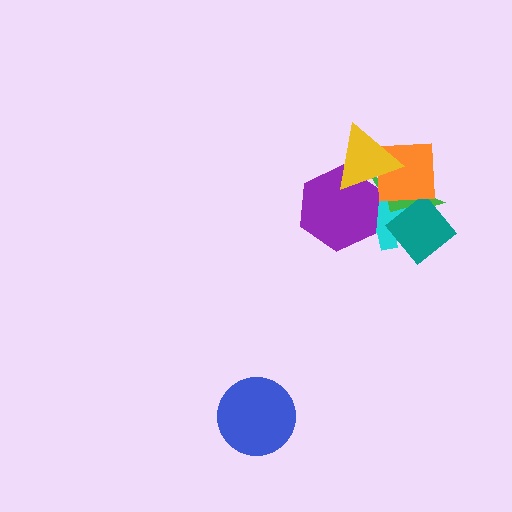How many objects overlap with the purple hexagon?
3 objects overlap with the purple hexagon.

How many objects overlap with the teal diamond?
3 objects overlap with the teal diamond.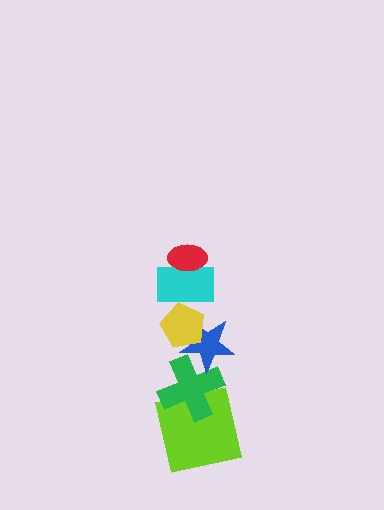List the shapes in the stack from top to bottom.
From top to bottom: the red ellipse, the cyan rectangle, the yellow pentagon, the blue star, the green cross, the lime square.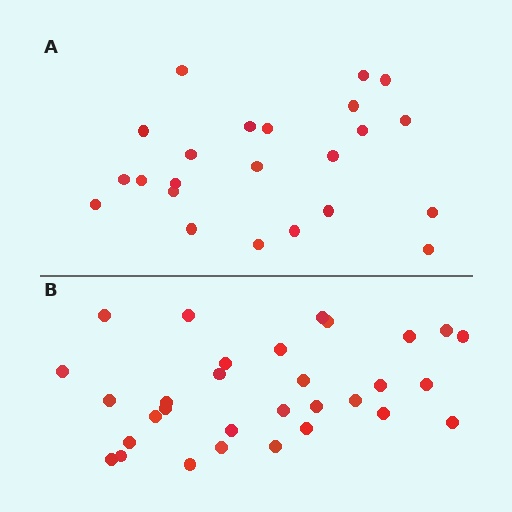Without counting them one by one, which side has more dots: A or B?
Region B (the bottom region) has more dots.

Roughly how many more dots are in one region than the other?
Region B has roughly 8 or so more dots than region A.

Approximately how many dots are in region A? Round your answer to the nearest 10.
About 20 dots. (The exact count is 23, which rounds to 20.)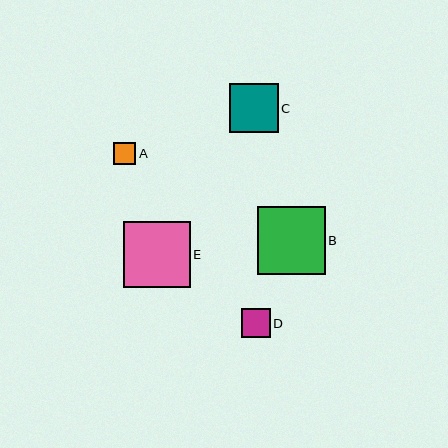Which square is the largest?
Square B is the largest with a size of approximately 68 pixels.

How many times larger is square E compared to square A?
Square E is approximately 3.0 times the size of square A.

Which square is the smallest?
Square A is the smallest with a size of approximately 22 pixels.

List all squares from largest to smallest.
From largest to smallest: B, E, C, D, A.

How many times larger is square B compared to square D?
Square B is approximately 2.3 times the size of square D.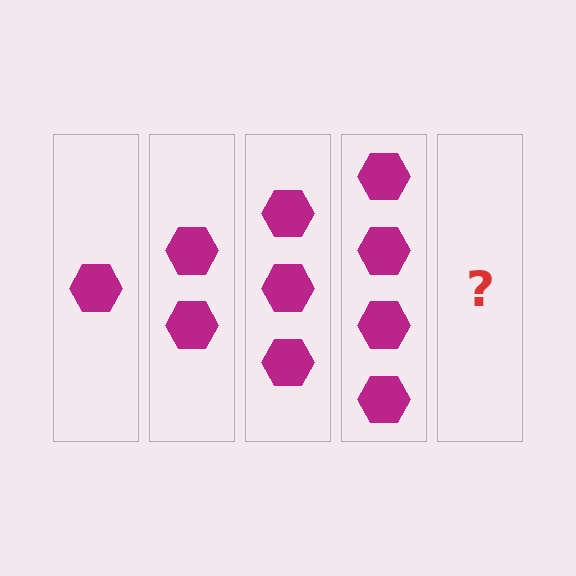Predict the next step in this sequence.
The next step is 5 hexagons.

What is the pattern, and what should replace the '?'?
The pattern is that each step adds one more hexagon. The '?' should be 5 hexagons.